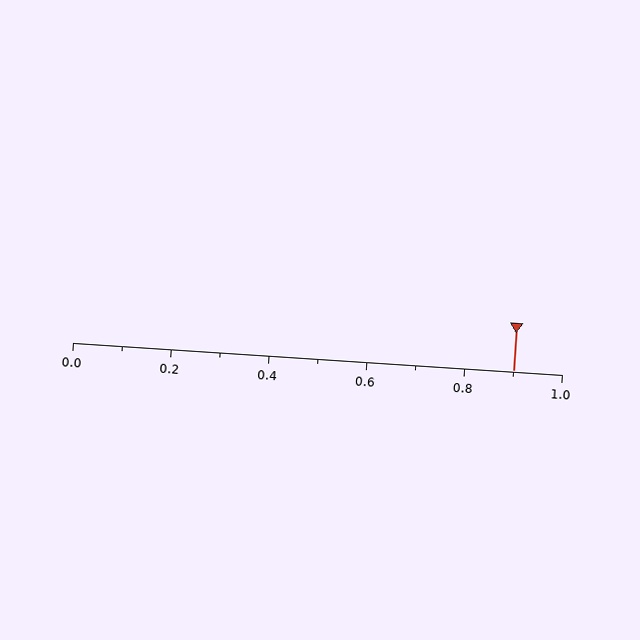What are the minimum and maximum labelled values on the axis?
The axis runs from 0.0 to 1.0.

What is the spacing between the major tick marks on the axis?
The major ticks are spaced 0.2 apart.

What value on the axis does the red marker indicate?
The marker indicates approximately 0.9.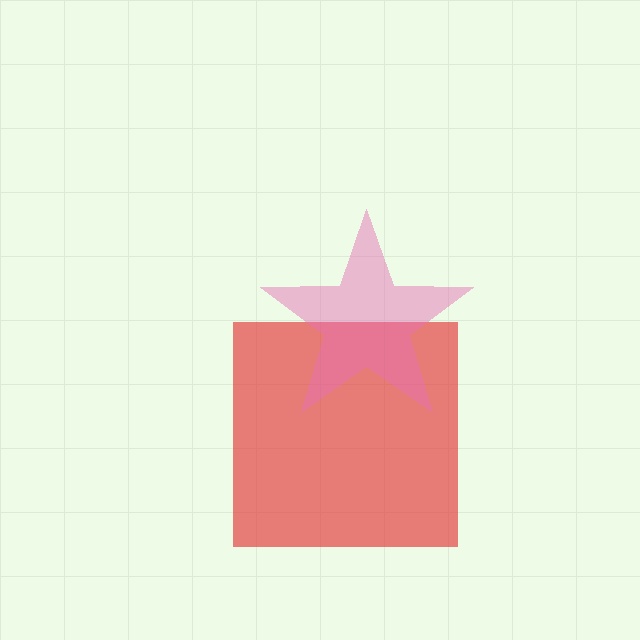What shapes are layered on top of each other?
The layered shapes are: a red square, a pink star.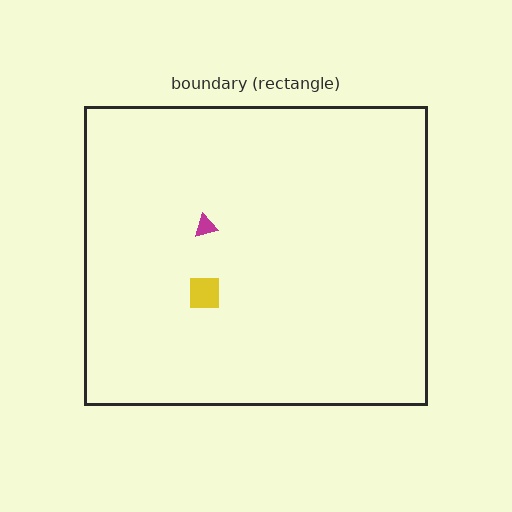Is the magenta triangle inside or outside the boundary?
Inside.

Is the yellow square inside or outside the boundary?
Inside.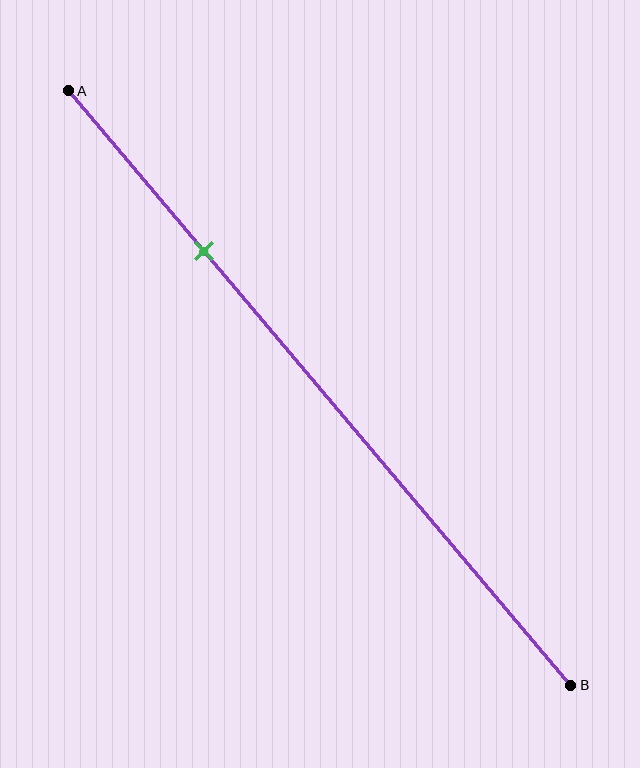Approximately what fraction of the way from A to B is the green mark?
The green mark is approximately 25% of the way from A to B.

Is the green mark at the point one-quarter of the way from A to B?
Yes, the mark is approximately at the one-quarter point.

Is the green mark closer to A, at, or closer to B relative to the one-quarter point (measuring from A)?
The green mark is approximately at the one-quarter point of segment AB.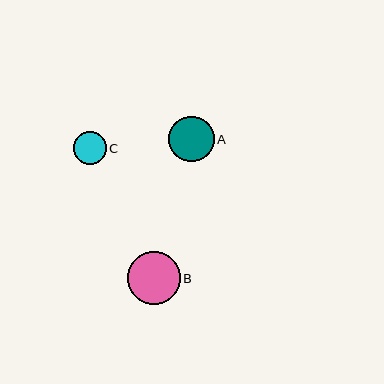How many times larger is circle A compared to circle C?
Circle A is approximately 1.4 times the size of circle C.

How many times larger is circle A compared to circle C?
Circle A is approximately 1.4 times the size of circle C.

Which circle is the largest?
Circle B is the largest with a size of approximately 53 pixels.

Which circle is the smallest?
Circle C is the smallest with a size of approximately 33 pixels.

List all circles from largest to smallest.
From largest to smallest: B, A, C.